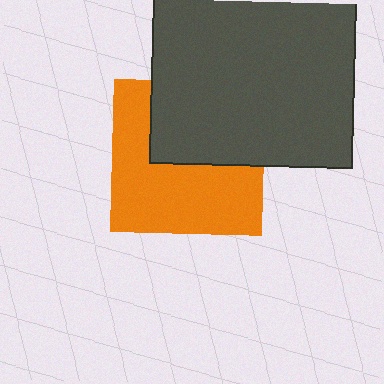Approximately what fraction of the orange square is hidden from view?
Roughly 42% of the orange square is hidden behind the dark gray square.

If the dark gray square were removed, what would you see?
You would see the complete orange square.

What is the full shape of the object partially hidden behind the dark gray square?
The partially hidden object is an orange square.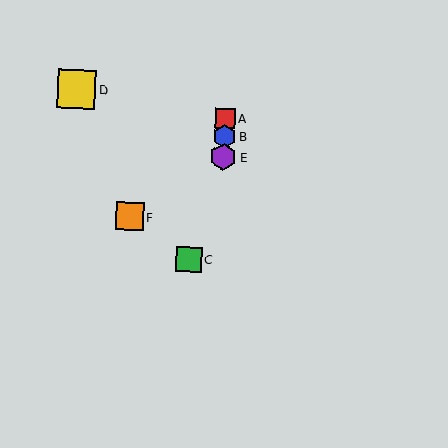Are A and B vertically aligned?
Yes, both are at x≈225.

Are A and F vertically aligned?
No, A is at x≈225 and F is at x≈130.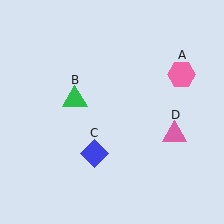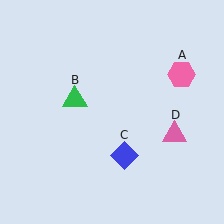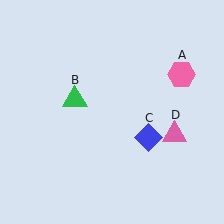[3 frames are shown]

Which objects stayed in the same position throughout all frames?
Pink hexagon (object A) and green triangle (object B) and pink triangle (object D) remained stationary.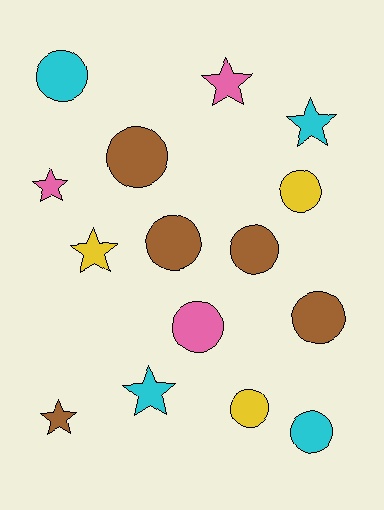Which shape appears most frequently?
Circle, with 9 objects.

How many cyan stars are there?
There are 2 cyan stars.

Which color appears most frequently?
Brown, with 5 objects.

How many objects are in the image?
There are 15 objects.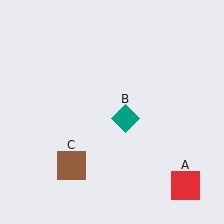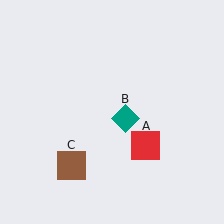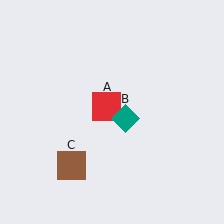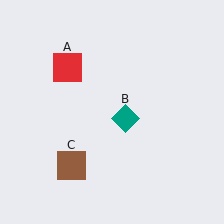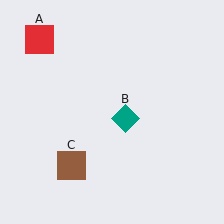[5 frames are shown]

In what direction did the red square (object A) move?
The red square (object A) moved up and to the left.